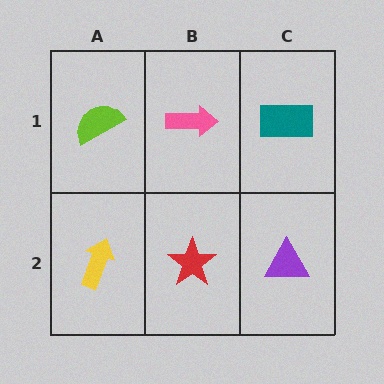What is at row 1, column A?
A lime semicircle.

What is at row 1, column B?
A pink arrow.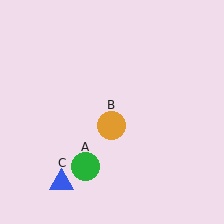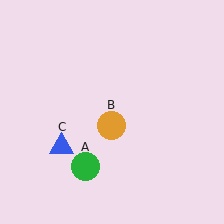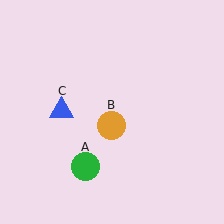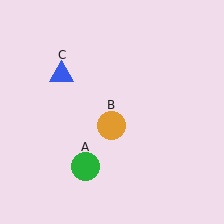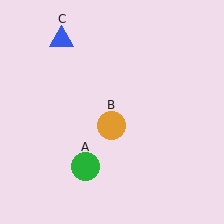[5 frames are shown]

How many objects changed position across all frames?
1 object changed position: blue triangle (object C).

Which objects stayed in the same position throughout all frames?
Green circle (object A) and orange circle (object B) remained stationary.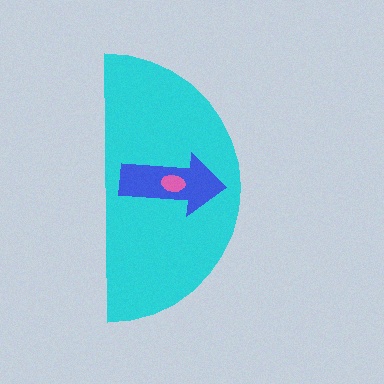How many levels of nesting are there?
3.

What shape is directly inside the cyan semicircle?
The blue arrow.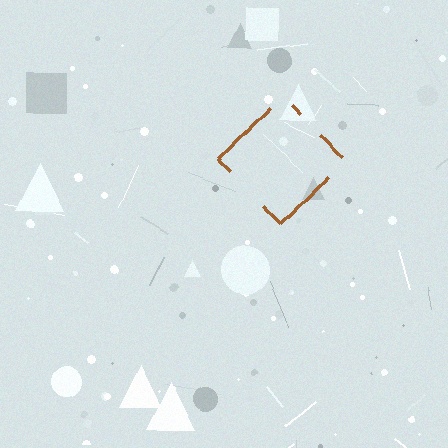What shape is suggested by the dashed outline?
The dashed outline suggests a diamond.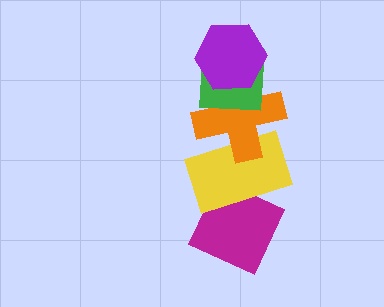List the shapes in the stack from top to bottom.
From top to bottom: the purple hexagon, the green square, the orange cross, the yellow rectangle, the magenta diamond.